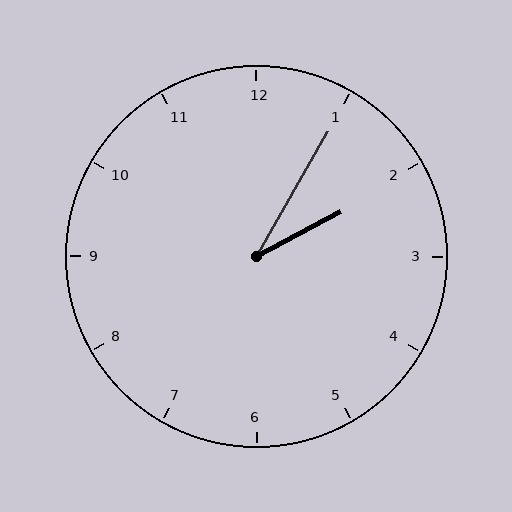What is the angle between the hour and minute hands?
Approximately 32 degrees.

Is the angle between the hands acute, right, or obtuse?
It is acute.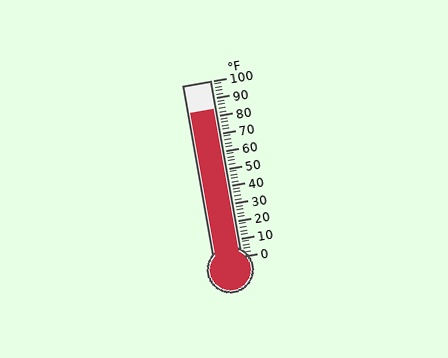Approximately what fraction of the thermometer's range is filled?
The thermometer is filled to approximately 85% of its range.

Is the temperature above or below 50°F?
The temperature is above 50°F.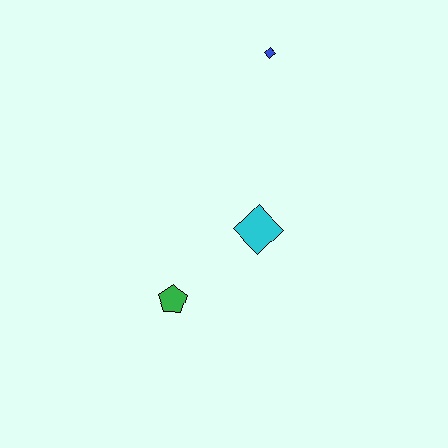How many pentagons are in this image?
There is 1 pentagon.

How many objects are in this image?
There are 3 objects.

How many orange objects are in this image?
There are no orange objects.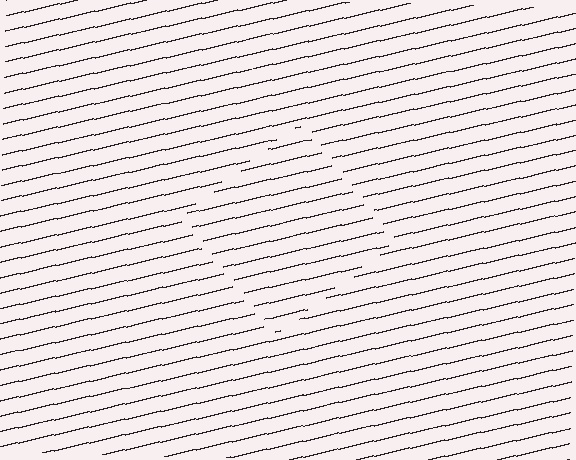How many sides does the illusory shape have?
4 sides — the line-ends trace a square.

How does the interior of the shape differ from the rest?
The interior of the shape contains the same grating, shifted by half a period — the contour is defined by the phase discontinuity where line-ends from the inner and outer gratings abut.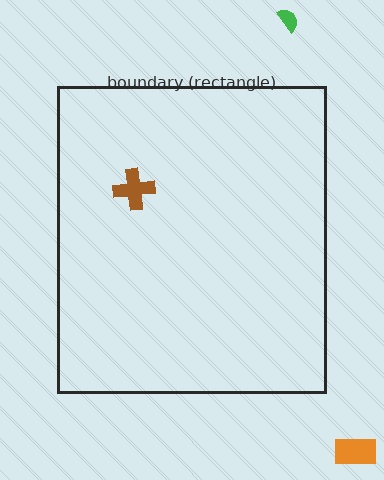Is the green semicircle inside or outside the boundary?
Outside.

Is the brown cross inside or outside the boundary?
Inside.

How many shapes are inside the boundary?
1 inside, 2 outside.